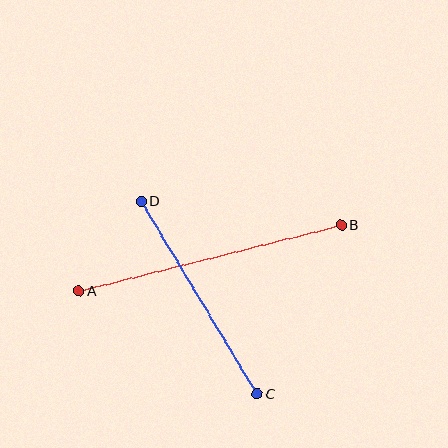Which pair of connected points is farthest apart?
Points A and B are farthest apart.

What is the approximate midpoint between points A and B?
The midpoint is at approximately (210, 258) pixels.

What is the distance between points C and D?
The distance is approximately 225 pixels.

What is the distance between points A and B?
The distance is approximately 271 pixels.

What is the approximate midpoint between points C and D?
The midpoint is at approximately (199, 297) pixels.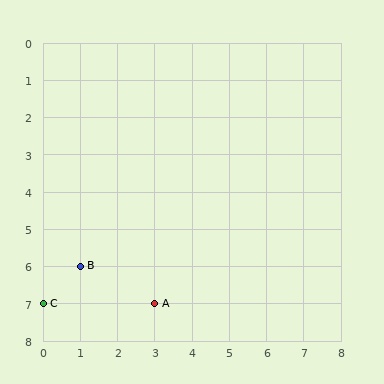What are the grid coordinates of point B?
Point B is at grid coordinates (1, 6).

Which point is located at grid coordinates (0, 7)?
Point C is at (0, 7).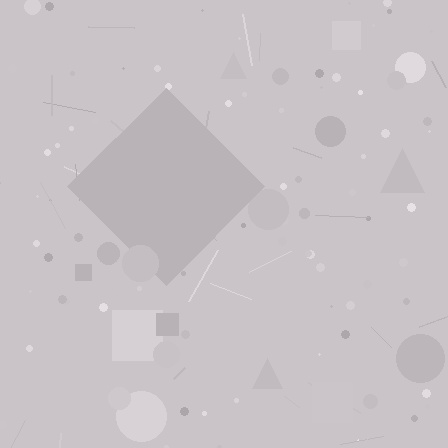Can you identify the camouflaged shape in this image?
The camouflaged shape is a diamond.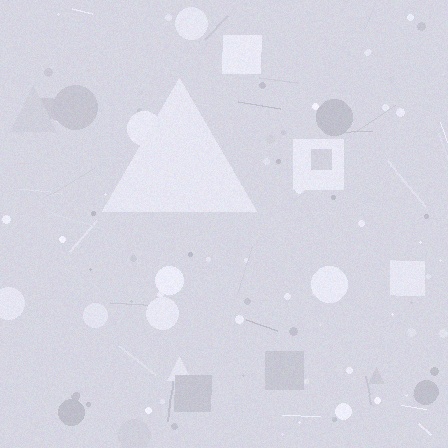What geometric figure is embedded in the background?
A triangle is embedded in the background.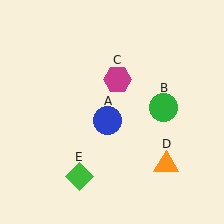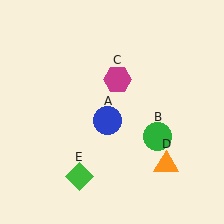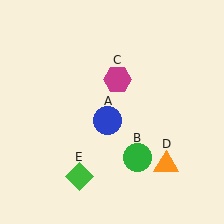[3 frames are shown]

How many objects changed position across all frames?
1 object changed position: green circle (object B).